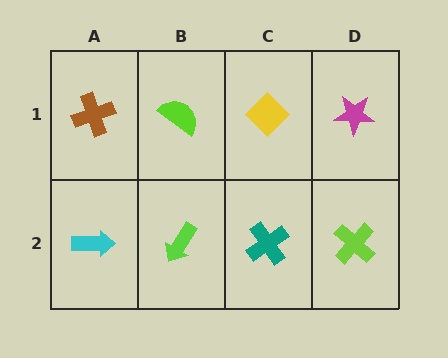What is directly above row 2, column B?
A lime semicircle.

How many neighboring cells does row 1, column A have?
2.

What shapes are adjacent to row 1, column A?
A cyan arrow (row 2, column A), a lime semicircle (row 1, column B).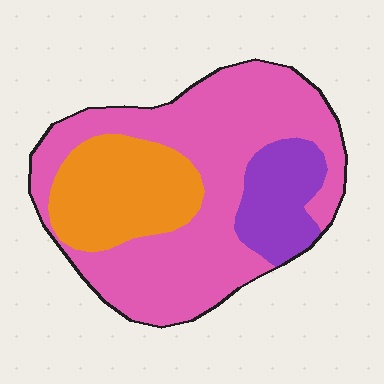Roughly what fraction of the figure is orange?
Orange takes up less than a quarter of the figure.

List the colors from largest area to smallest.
From largest to smallest: pink, orange, purple.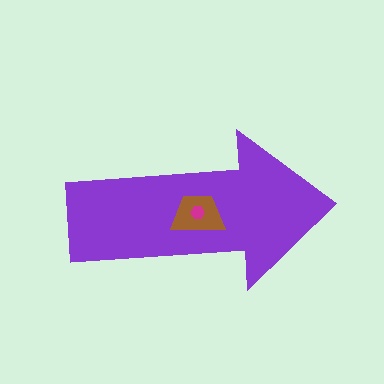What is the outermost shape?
The purple arrow.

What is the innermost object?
The magenta hexagon.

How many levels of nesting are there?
3.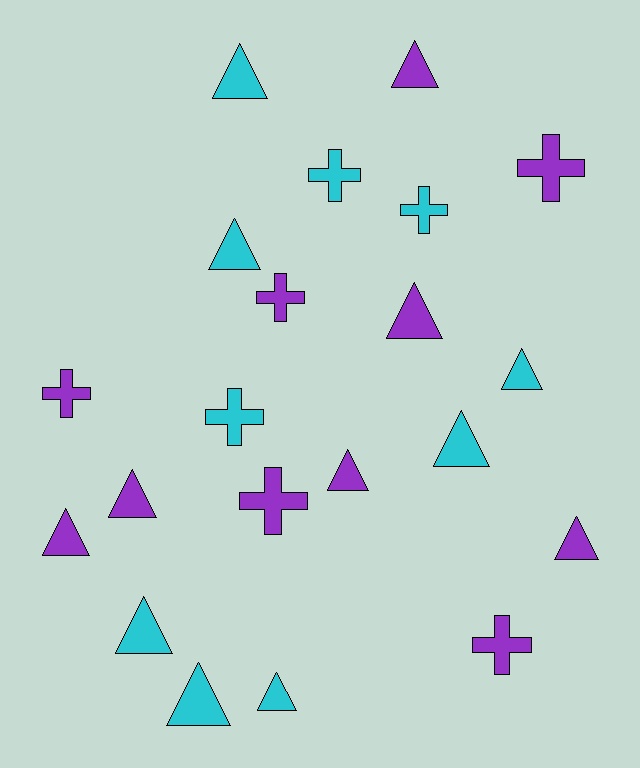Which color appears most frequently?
Purple, with 11 objects.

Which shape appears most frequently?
Triangle, with 13 objects.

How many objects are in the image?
There are 21 objects.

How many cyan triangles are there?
There are 7 cyan triangles.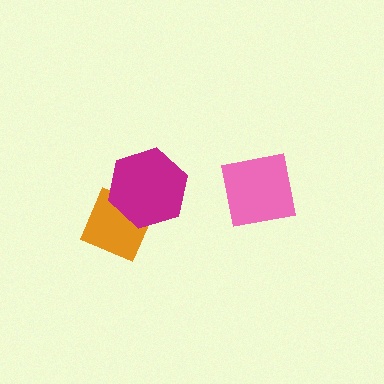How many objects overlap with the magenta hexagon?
1 object overlaps with the magenta hexagon.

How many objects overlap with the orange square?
1 object overlaps with the orange square.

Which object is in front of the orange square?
The magenta hexagon is in front of the orange square.